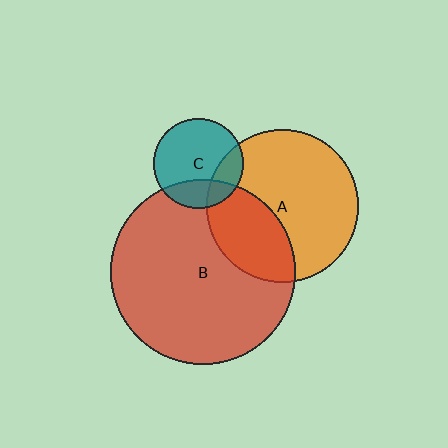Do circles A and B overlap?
Yes.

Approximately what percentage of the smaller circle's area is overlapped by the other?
Approximately 35%.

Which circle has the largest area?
Circle B (red).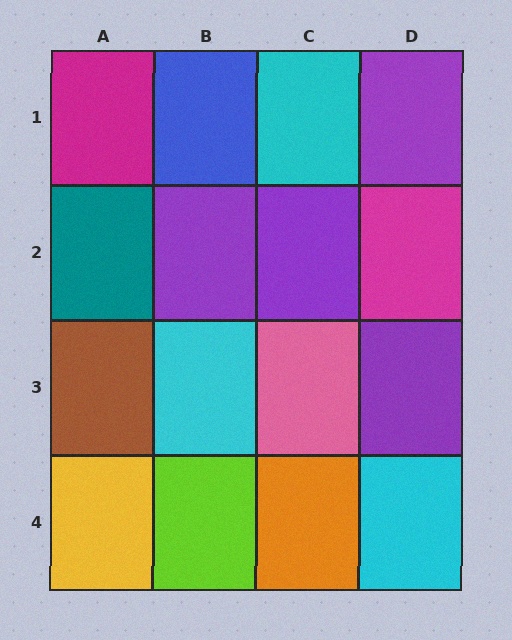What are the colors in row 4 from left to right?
Yellow, lime, orange, cyan.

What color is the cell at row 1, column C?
Cyan.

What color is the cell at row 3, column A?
Brown.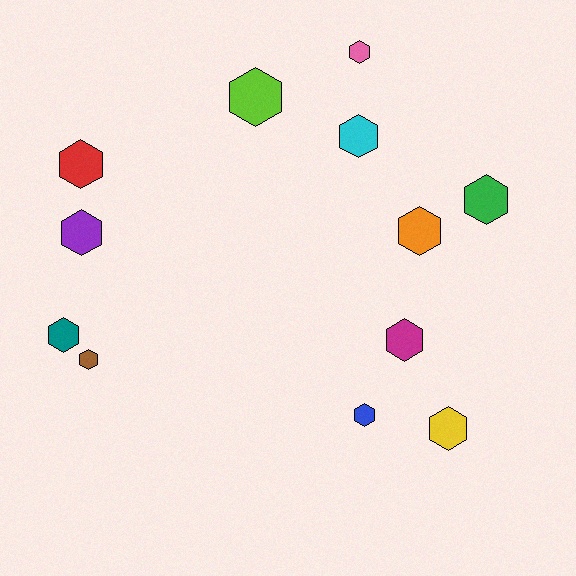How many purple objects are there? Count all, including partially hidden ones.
There is 1 purple object.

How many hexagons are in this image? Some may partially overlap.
There are 12 hexagons.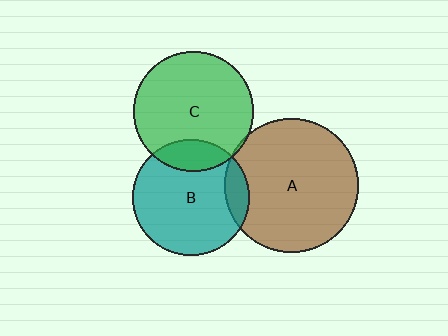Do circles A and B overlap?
Yes.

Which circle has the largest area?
Circle A (brown).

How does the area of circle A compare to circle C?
Approximately 1.2 times.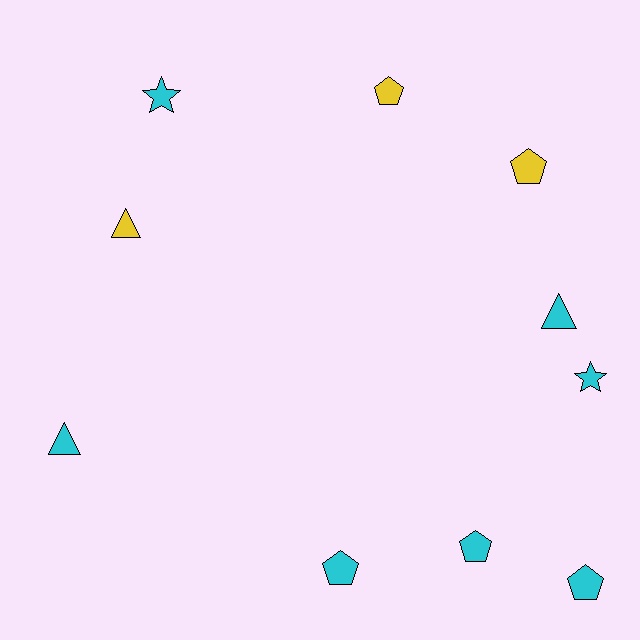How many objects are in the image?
There are 10 objects.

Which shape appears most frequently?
Pentagon, with 5 objects.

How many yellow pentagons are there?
There are 2 yellow pentagons.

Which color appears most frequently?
Cyan, with 7 objects.